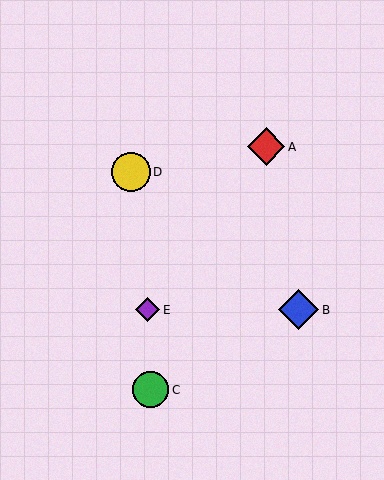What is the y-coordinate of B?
Object B is at y≈310.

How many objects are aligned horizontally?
2 objects (B, E) are aligned horizontally.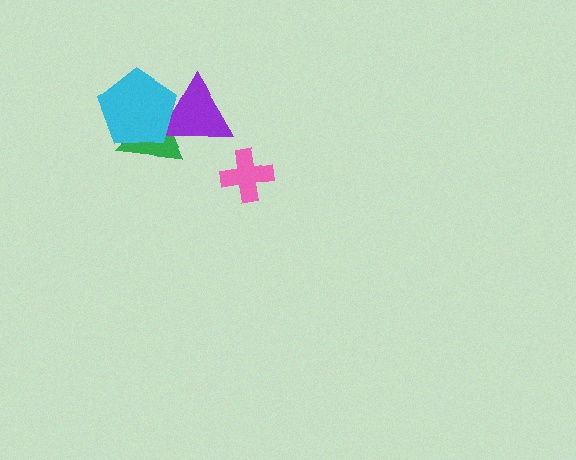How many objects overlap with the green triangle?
2 objects overlap with the green triangle.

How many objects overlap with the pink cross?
0 objects overlap with the pink cross.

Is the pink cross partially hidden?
No, no other shape covers it.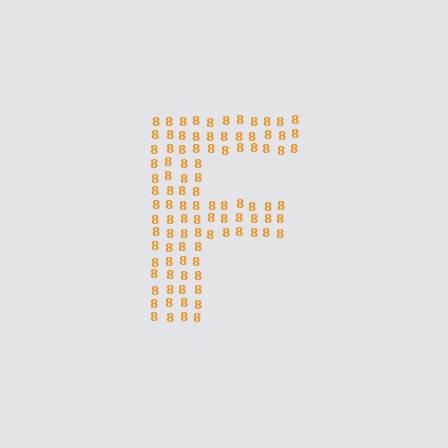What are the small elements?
The small elements are digit 8's.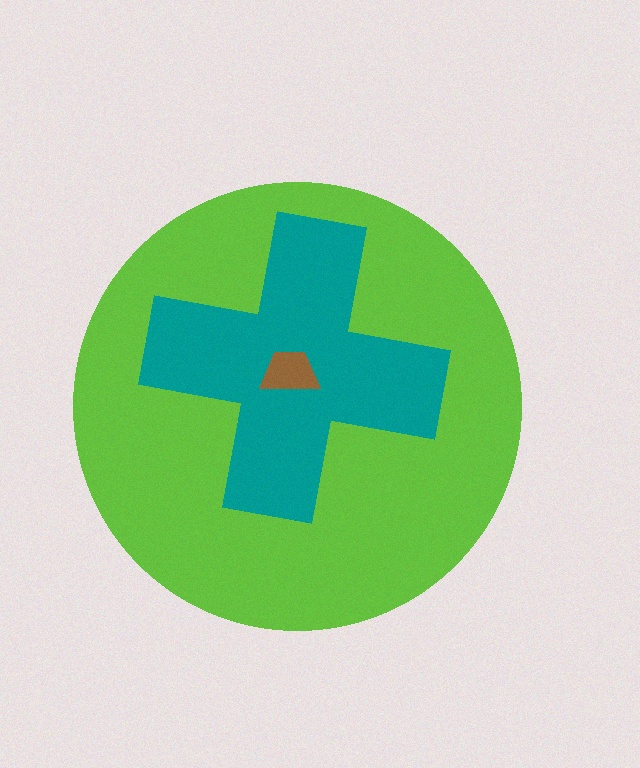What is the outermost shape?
The lime circle.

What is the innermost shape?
The brown trapezoid.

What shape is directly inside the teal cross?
The brown trapezoid.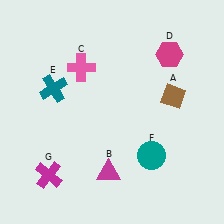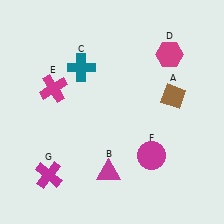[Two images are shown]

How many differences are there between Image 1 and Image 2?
There are 3 differences between the two images.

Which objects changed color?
C changed from pink to teal. E changed from teal to magenta. F changed from teal to magenta.